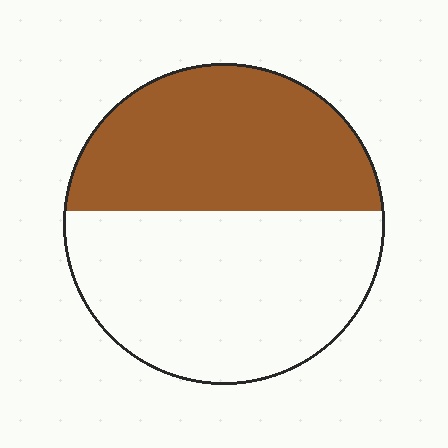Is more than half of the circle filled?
No.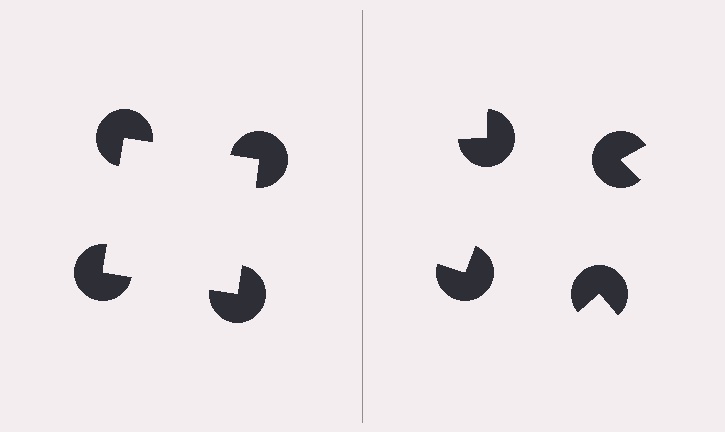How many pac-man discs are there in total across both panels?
8 — 4 on each side.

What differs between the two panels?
The pac-man discs are positioned identically on both sides; only the wedge orientations differ. On the left they align to a square; on the right they are misaligned.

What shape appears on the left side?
An illusory square.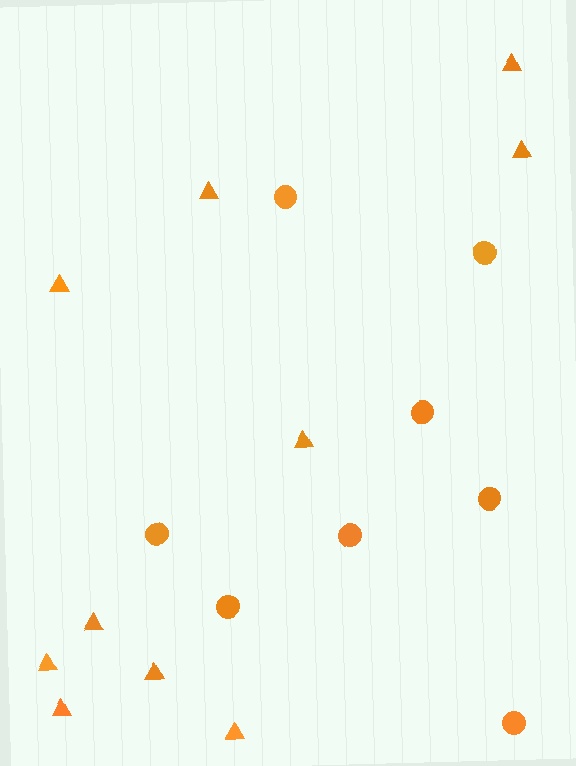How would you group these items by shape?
There are 2 groups: one group of circles (8) and one group of triangles (10).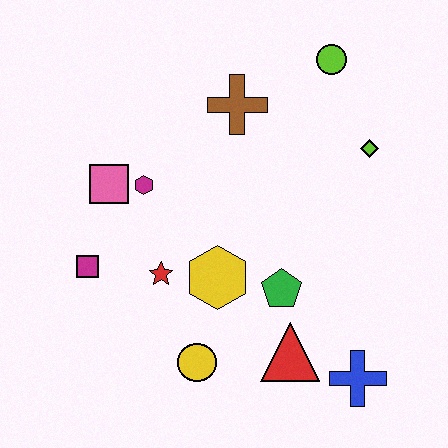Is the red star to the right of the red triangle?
No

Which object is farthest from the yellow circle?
The lime circle is farthest from the yellow circle.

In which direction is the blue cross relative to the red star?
The blue cross is to the right of the red star.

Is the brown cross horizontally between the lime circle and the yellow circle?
Yes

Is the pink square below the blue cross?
No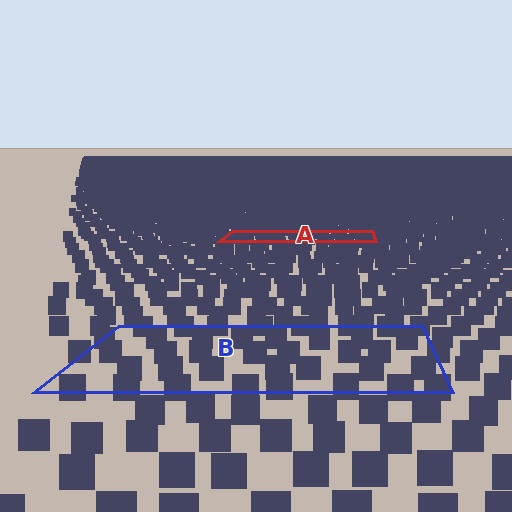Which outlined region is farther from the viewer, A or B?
Region A is farther from the viewer — the texture elements inside it appear smaller and more densely packed.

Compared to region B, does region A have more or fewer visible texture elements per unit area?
Region A has more texture elements per unit area — they are packed more densely because it is farther away.